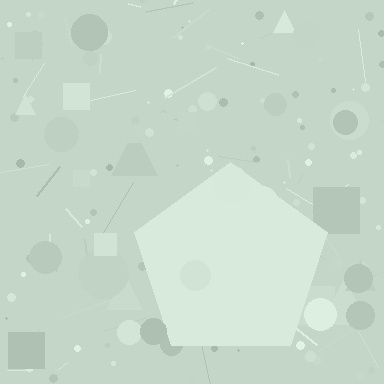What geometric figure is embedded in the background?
A pentagon is embedded in the background.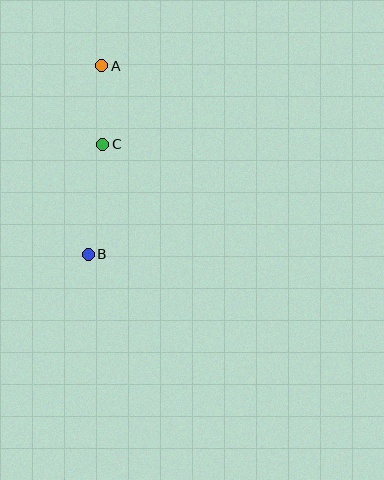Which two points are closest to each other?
Points A and C are closest to each other.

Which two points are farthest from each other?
Points A and B are farthest from each other.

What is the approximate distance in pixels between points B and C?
The distance between B and C is approximately 111 pixels.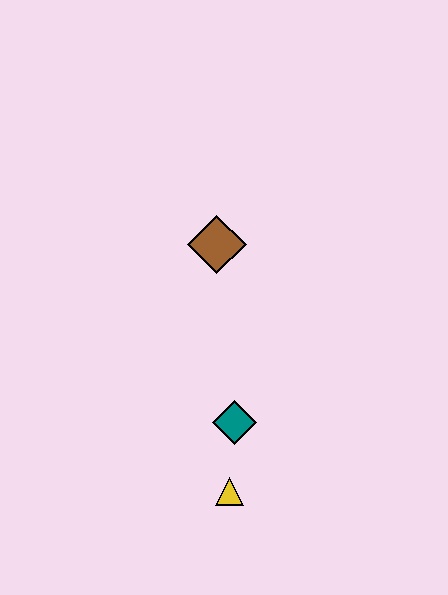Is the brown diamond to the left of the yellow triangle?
Yes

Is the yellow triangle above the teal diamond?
No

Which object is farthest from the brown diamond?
The yellow triangle is farthest from the brown diamond.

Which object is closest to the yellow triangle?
The teal diamond is closest to the yellow triangle.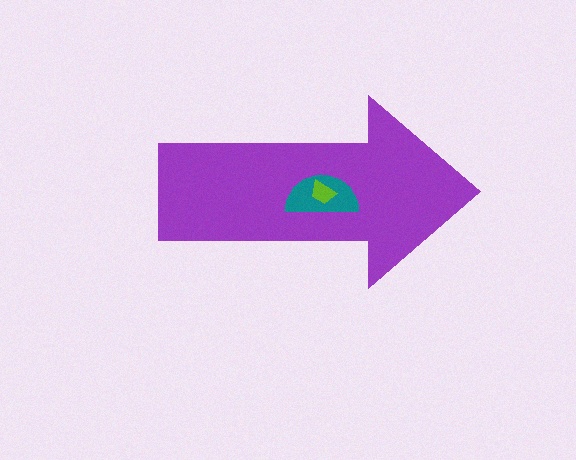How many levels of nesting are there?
3.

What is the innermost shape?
The lime trapezoid.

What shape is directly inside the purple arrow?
The teal semicircle.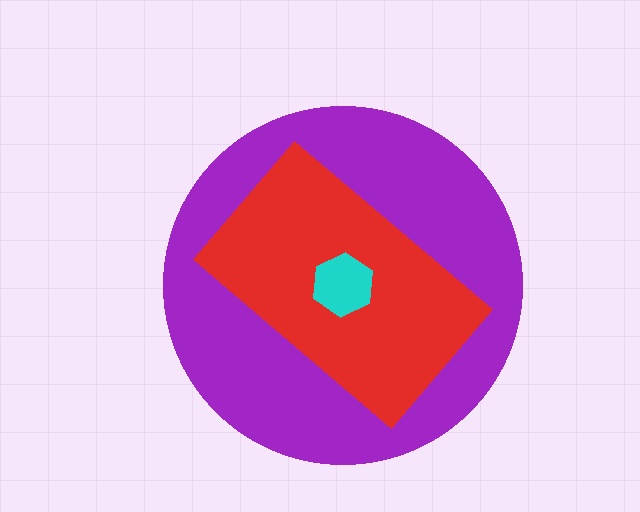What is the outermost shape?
The purple circle.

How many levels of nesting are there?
3.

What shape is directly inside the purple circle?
The red rectangle.